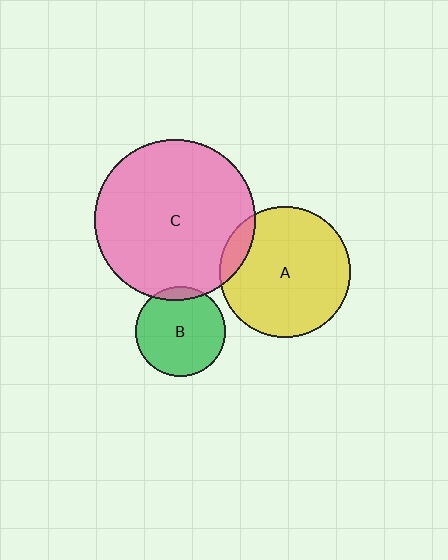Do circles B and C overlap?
Yes.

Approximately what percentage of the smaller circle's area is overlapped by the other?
Approximately 10%.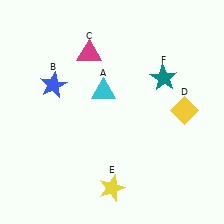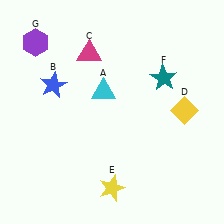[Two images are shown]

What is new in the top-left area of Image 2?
A purple hexagon (G) was added in the top-left area of Image 2.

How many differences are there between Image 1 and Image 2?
There is 1 difference between the two images.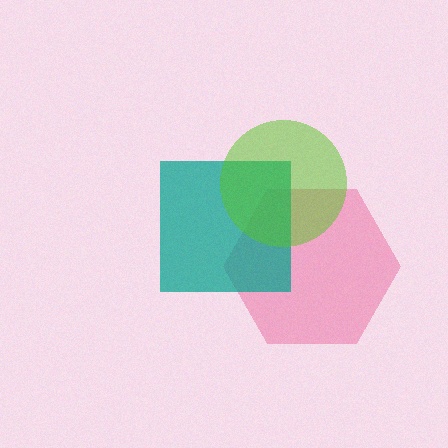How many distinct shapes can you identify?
There are 3 distinct shapes: a pink hexagon, a teal square, a lime circle.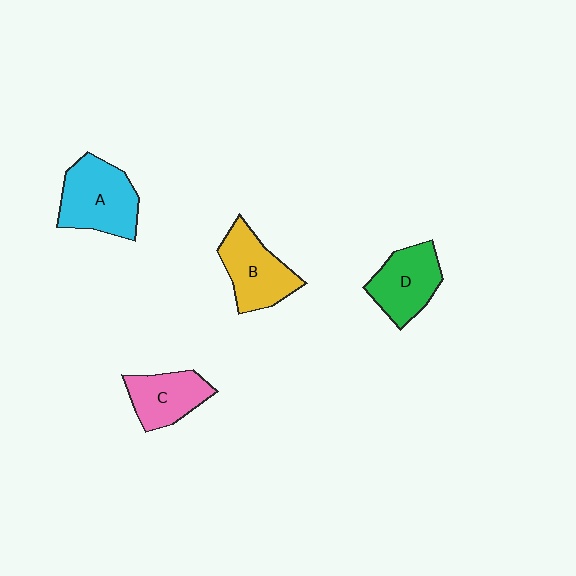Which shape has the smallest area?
Shape C (pink).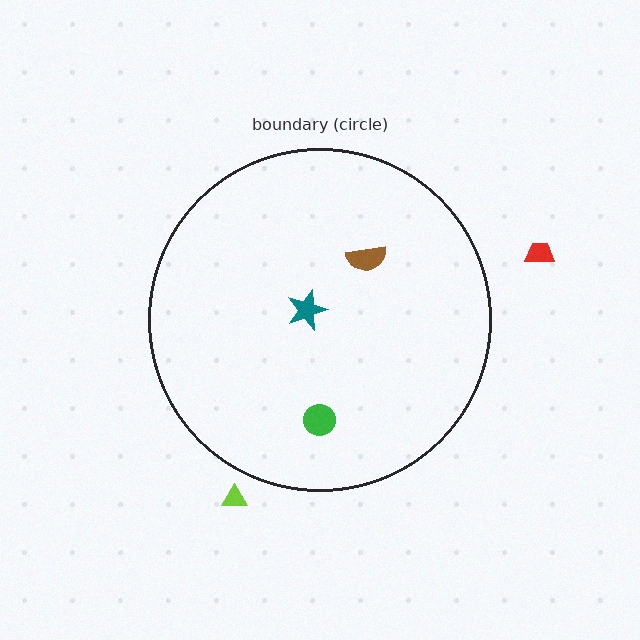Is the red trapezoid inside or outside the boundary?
Outside.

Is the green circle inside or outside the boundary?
Inside.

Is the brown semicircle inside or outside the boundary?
Inside.